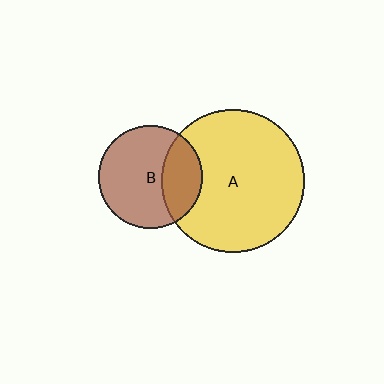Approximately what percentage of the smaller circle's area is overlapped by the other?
Approximately 30%.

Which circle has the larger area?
Circle A (yellow).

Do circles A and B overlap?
Yes.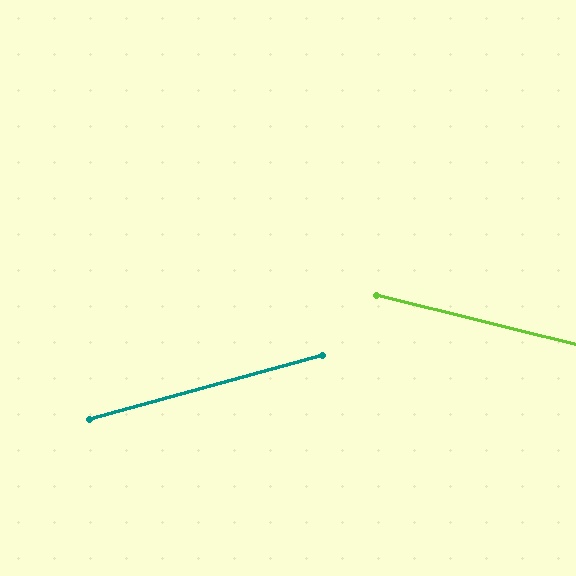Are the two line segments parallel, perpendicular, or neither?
Neither parallel nor perpendicular — they differ by about 29°.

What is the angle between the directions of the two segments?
Approximately 29 degrees.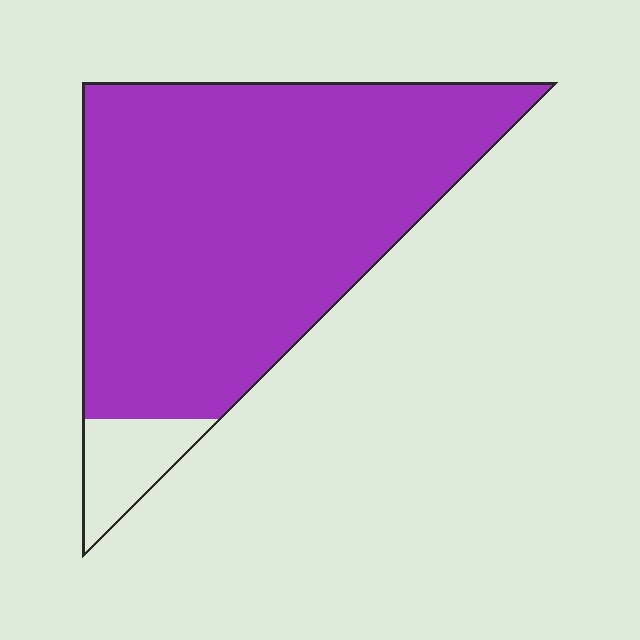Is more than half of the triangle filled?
Yes.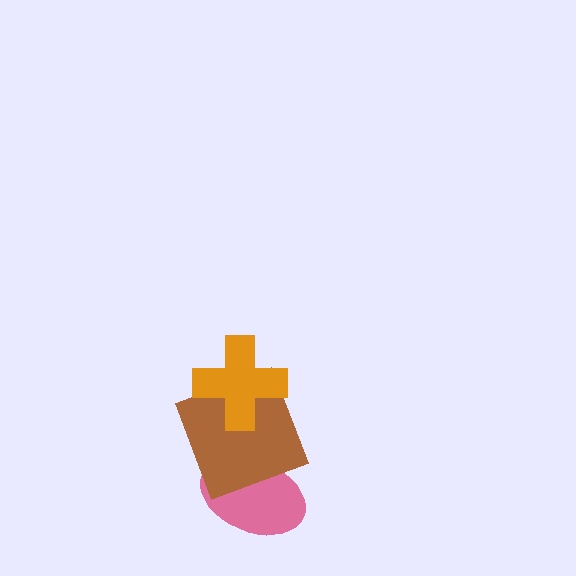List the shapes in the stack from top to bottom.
From top to bottom: the orange cross, the brown square, the pink ellipse.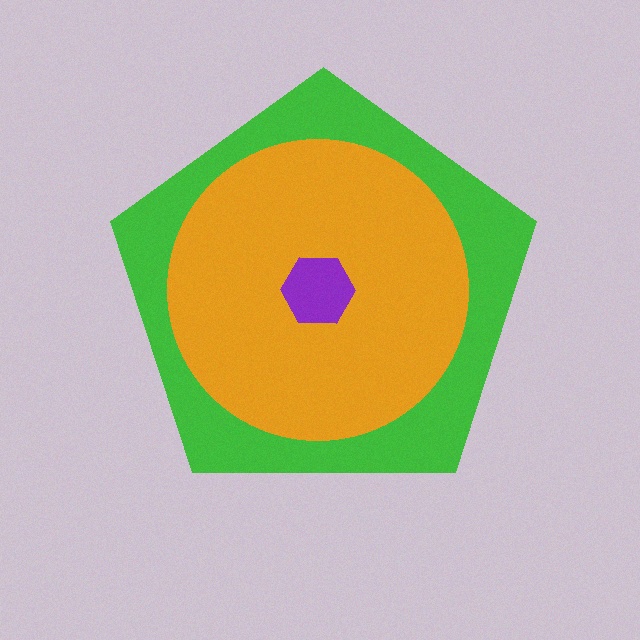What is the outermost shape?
The green pentagon.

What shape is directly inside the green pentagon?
The orange circle.